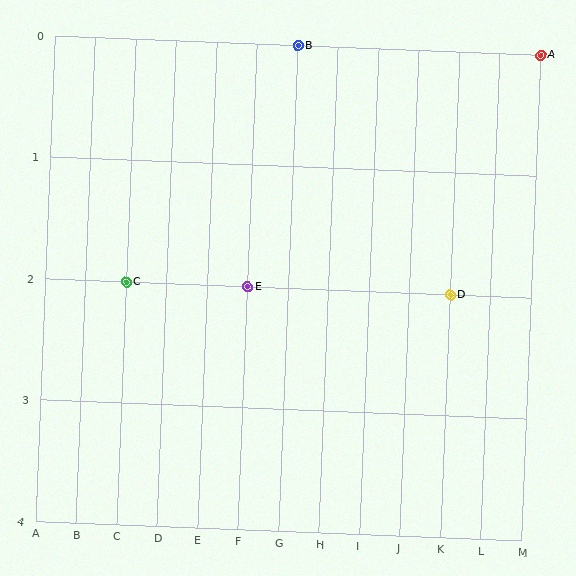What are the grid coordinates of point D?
Point D is at grid coordinates (K, 2).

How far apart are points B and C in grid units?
Points B and C are 4 columns and 2 rows apart (about 4.5 grid units diagonally).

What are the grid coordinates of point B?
Point B is at grid coordinates (G, 0).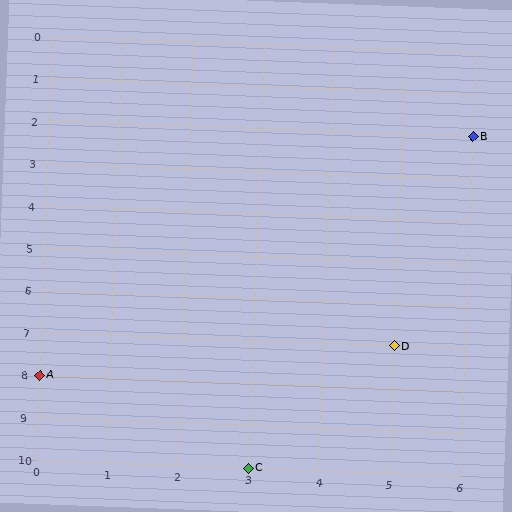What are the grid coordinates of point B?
Point B is at grid coordinates (6, 2).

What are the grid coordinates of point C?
Point C is at grid coordinates (3, 10).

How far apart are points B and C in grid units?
Points B and C are 3 columns and 8 rows apart (about 8.5 grid units diagonally).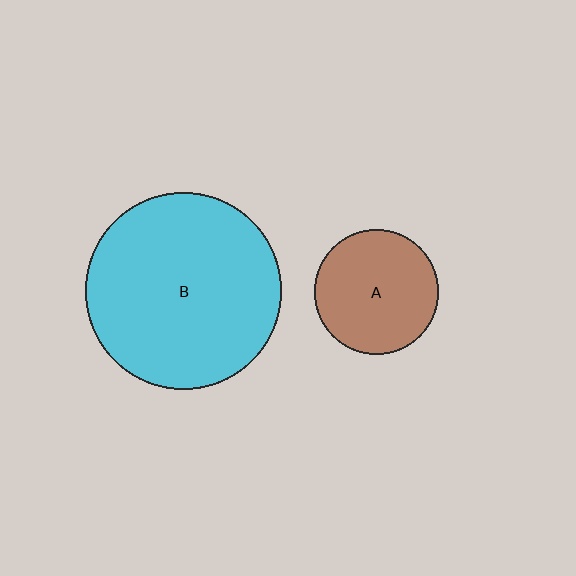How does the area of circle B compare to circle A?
Approximately 2.5 times.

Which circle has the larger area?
Circle B (cyan).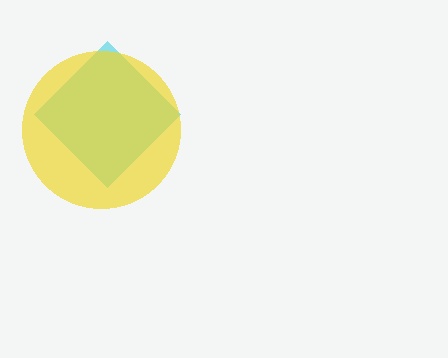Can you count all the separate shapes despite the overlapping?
Yes, there are 2 separate shapes.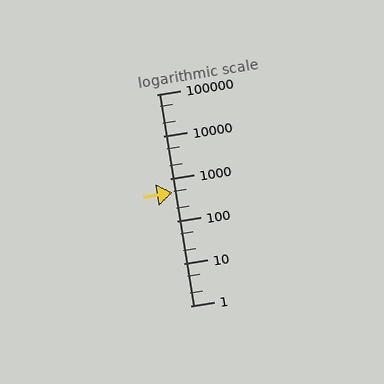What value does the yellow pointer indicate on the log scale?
The pointer indicates approximately 470.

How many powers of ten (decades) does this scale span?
The scale spans 5 decades, from 1 to 100000.